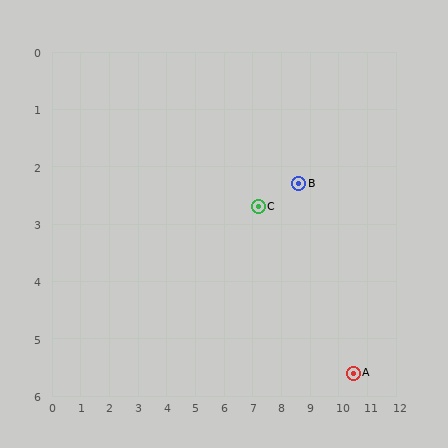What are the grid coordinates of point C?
Point C is at approximately (7.2, 2.7).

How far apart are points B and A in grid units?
Points B and A are about 3.8 grid units apart.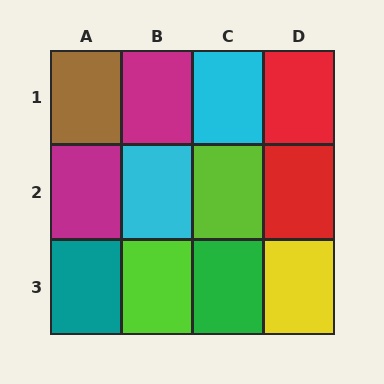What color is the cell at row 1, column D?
Red.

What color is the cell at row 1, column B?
Magenta.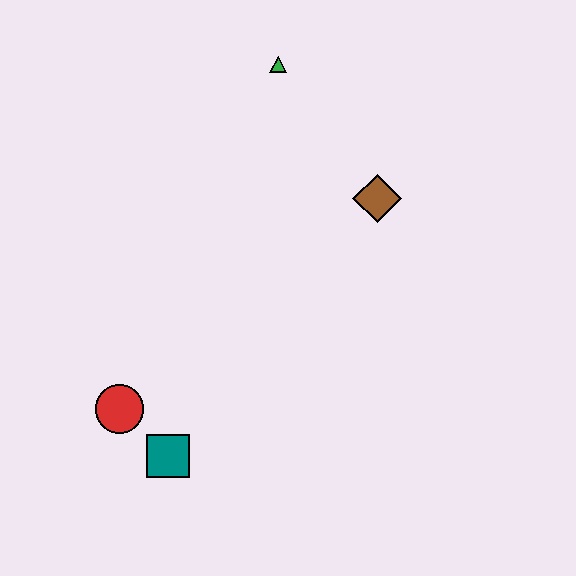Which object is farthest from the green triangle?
The teal square is farthest from the green triangle.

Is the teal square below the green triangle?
Yes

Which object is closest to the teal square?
The red circle is closest to the teal square.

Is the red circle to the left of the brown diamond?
Yes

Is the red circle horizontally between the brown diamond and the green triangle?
No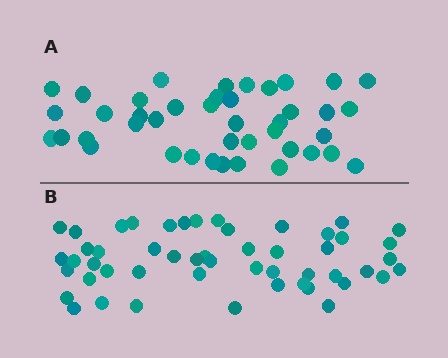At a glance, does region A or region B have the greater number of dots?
Region B (the bottom region) has more dots.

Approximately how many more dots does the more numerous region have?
Region B has roughly 8 or so more dots than region A.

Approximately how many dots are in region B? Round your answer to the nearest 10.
About 50 dots. (The exact count is 51, which rounds to 50.)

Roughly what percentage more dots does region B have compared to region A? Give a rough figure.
About 20% more.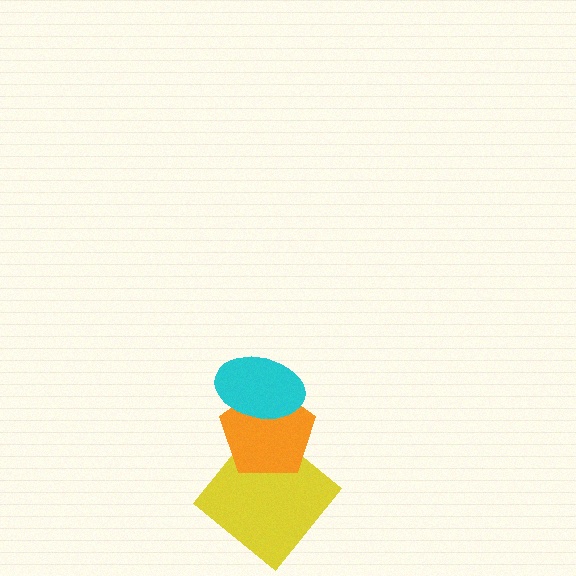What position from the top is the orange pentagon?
The orange pentagon is 2nd from the top.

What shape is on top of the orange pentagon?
The cyan ellipse is on top of the orange pentagon.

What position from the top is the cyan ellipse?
The cyan ellipse is 1st from the top.